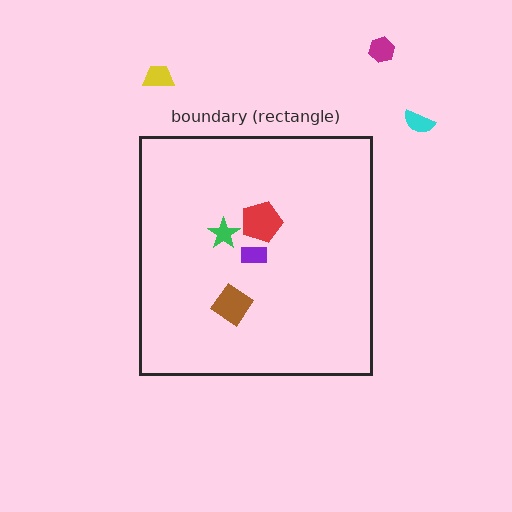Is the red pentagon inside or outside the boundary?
Inside.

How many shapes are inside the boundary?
4 inside, 3 outside.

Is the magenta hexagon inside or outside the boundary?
Outside.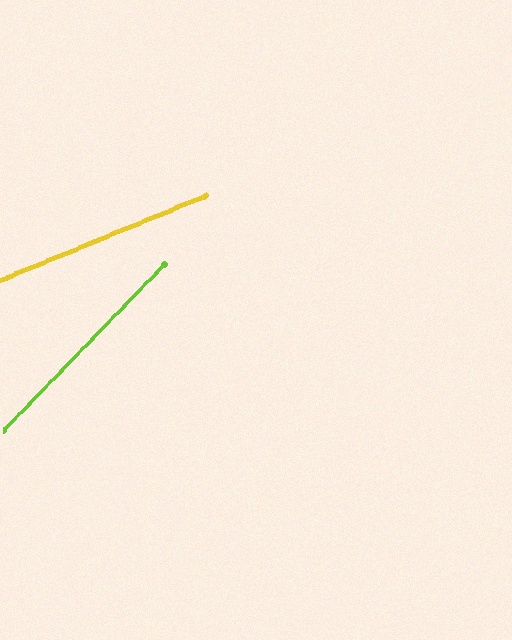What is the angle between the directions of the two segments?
Approximately 24 degrees.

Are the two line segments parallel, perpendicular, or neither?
Neither parallel nor perpendicular — they differ by about 24°.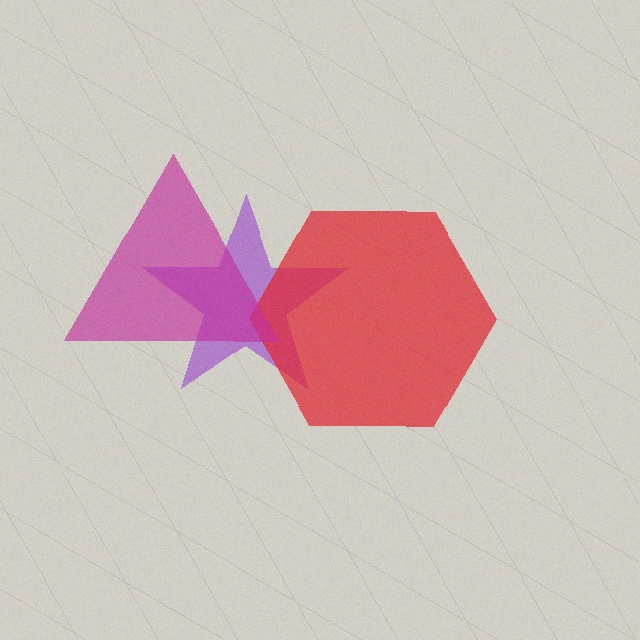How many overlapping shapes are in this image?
There are 3 overlapping shapes in the image.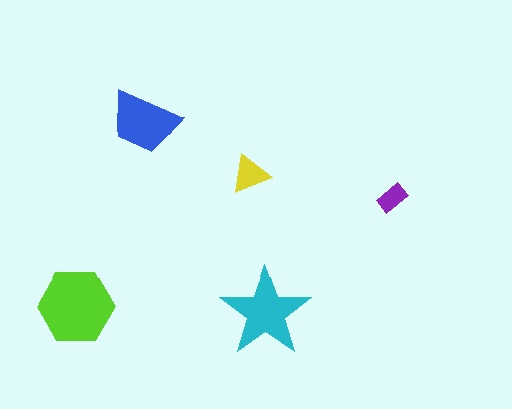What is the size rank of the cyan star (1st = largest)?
2nd.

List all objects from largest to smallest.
The lime hexagon, the cyan star, the blue trapezoid, the yellow triangle, the purple rectangle.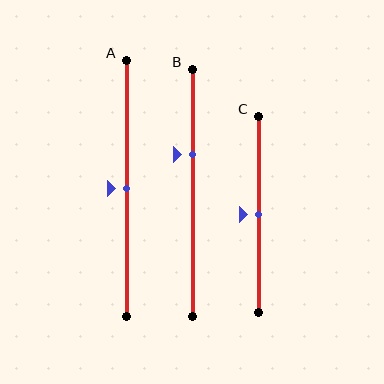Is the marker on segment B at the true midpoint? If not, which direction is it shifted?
No, the marker on segment B is shifted upward by about 16% of the segment length.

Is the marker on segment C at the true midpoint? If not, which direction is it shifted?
Yes, the marker on segment C is at the true midpoint.